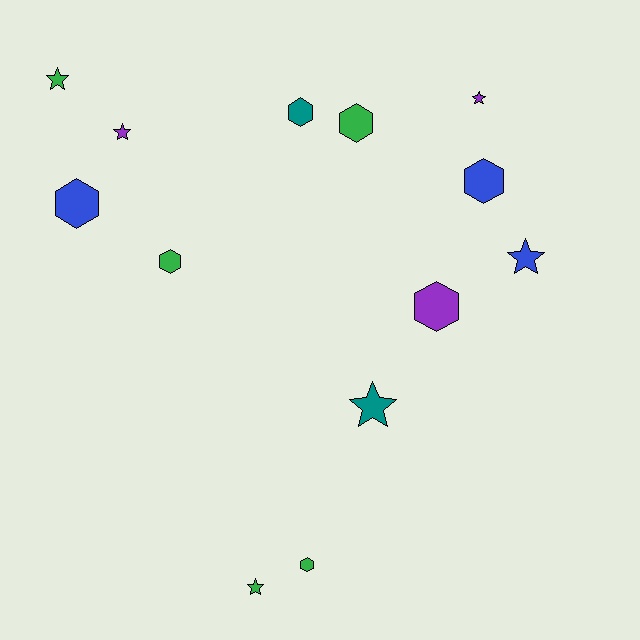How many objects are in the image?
There are 13 objects.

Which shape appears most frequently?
Hexagon, with 7 objects.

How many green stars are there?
There are 2 green stars.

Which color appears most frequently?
Green, with 5 objects.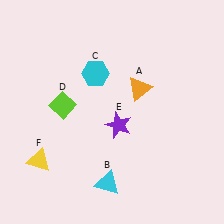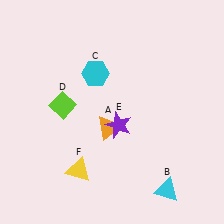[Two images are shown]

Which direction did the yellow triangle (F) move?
The yellow triangle (F) moved right.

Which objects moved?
The objects that moved are: the orange triangle (A), the cyan triangle (B), the yellow triangle (F).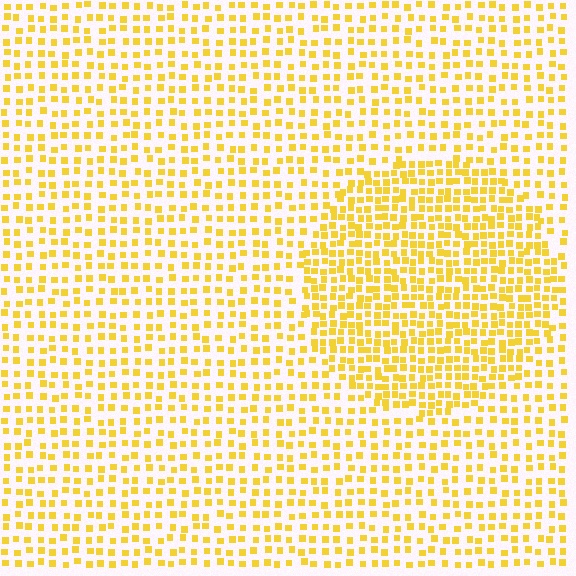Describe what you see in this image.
The image contains small yellow elements arranged at two different densities. A circle-shaped region is visible where the elements are more densely packed than the surrounding area.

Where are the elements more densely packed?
The elements are more densely packed inside the circle boundary.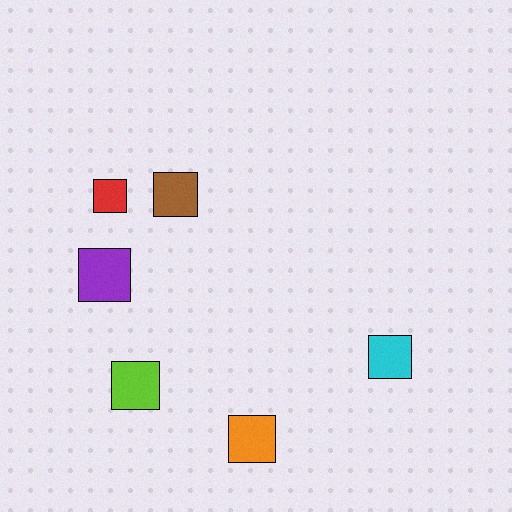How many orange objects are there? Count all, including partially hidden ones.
There is 1 orange object.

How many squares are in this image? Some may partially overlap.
There are 6 squares.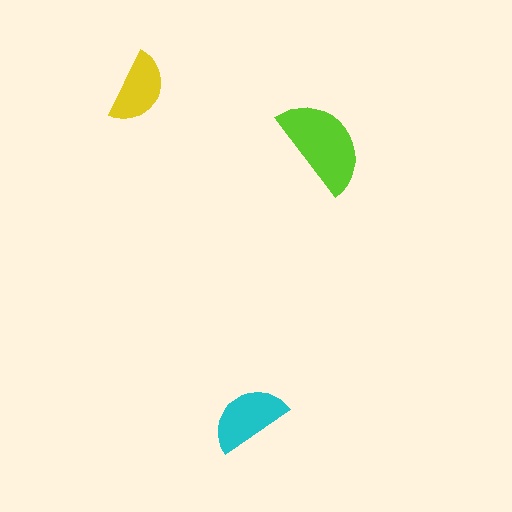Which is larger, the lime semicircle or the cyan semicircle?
The lime one.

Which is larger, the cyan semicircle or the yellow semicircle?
The cyan one.